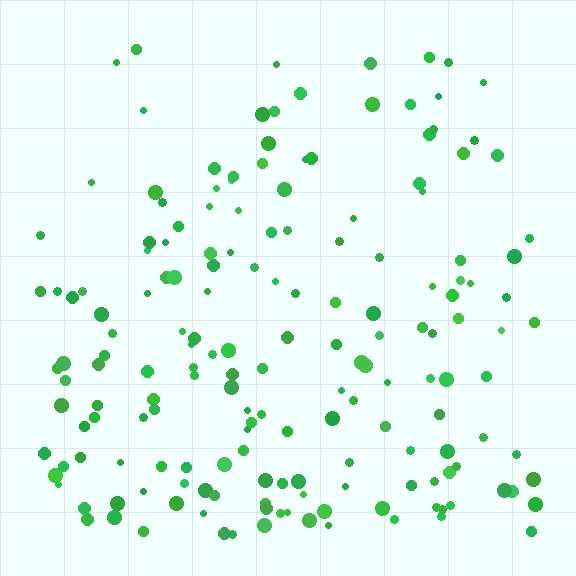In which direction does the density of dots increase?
From top to bottom, with the bottom side densest.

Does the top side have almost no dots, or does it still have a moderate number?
Still a moderate number, just noticeably fewer than the bottom.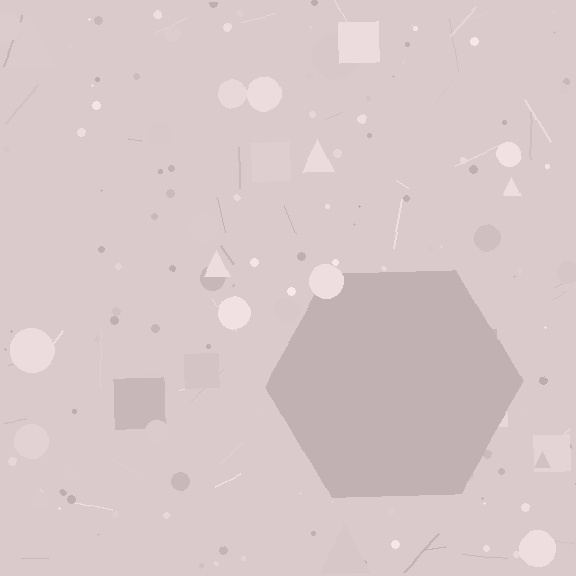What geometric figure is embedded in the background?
A hexagon is embedded in the background.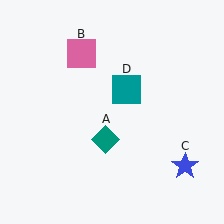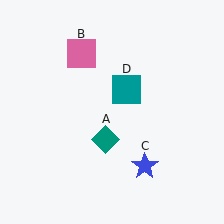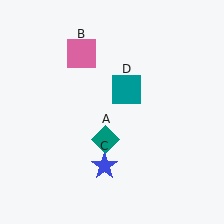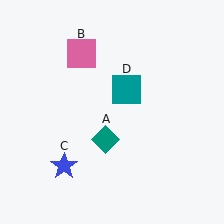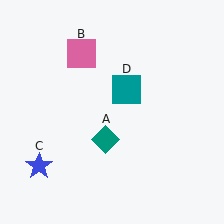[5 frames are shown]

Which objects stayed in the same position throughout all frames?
Teal diamond (object A) and pink square (object B) and teal square (object D) remained stationary.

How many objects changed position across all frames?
1 object changed position: blue star (object C).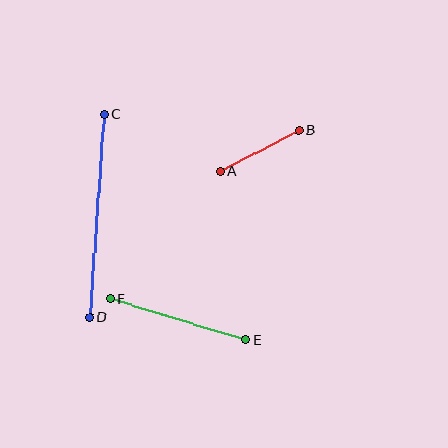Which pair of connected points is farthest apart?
Points C and D are farthest apart.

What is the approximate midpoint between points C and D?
The midpoint is at approximately (97, 216) pixels.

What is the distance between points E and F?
The distance is approximately 142 pixels.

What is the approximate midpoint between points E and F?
The midpoint is at approximately (178, 319) pixels.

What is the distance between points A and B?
The distance is approximately 89 pixels.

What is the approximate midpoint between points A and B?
The midpoint is at approximately (259, 151) pixels.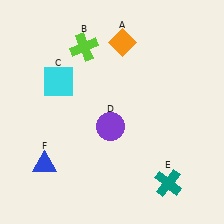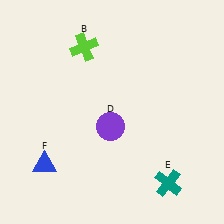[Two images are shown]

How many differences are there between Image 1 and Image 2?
There are 2 differences between the two images.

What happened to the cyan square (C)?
The cyan square (C) was removed in Image 2. It was in the top-left area of Image 1.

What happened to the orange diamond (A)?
The orange diamond (A) was removed in Image 2. It was in the top-right area of Image 1.